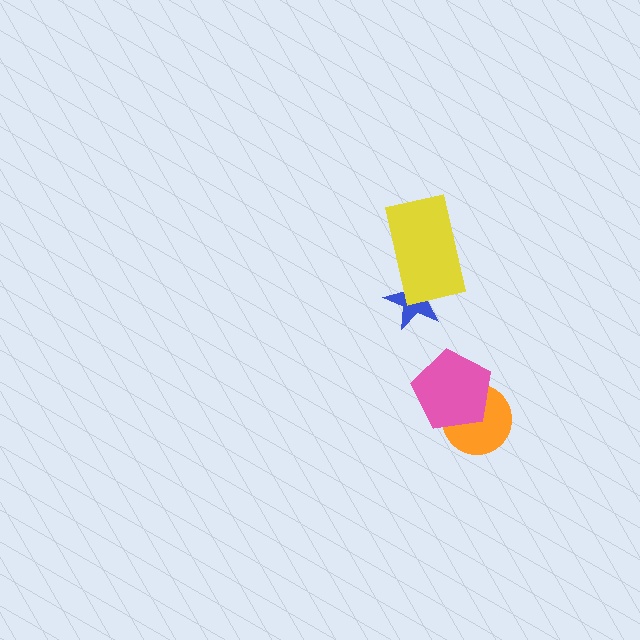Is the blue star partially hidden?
Yes, it is partially covered by another shape.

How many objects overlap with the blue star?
1 object overlaps with the blue star.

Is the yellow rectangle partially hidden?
No, no other shape covers it.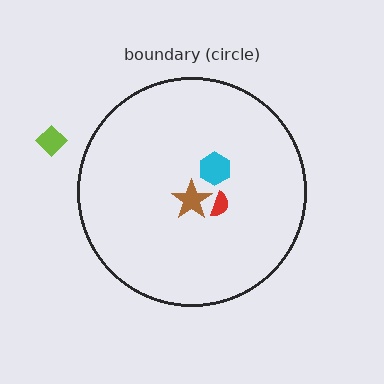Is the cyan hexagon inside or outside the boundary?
Inside.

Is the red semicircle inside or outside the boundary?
Inside.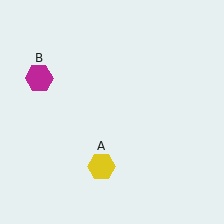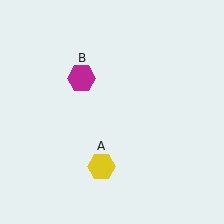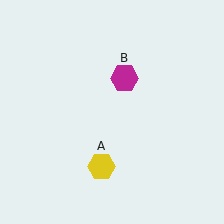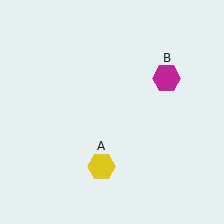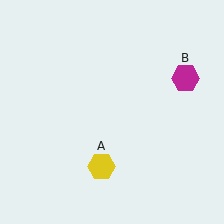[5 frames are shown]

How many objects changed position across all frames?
1 object changed position: magenta hexagon (object B).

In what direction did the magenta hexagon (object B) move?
The magenta hexagon (object B) moved right.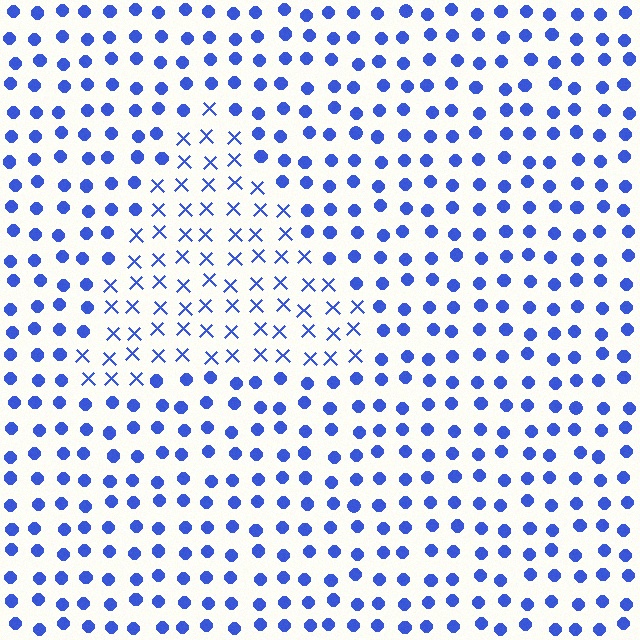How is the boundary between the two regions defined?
The boundary is defined by a change in element shape: X marks inside vs. circles outside. All elements share the same color and spacing.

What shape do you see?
I see a triangle.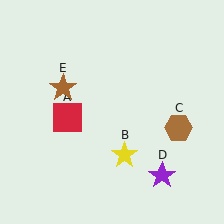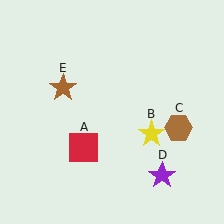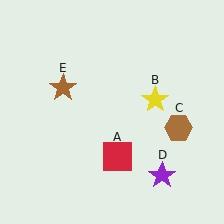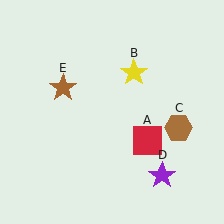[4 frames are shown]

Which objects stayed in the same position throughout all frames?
Brown hexagon (object C) and purple star (object D) and brown star (object E) remained stationary.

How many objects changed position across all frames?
2 objects changed position: red square (object A), yellow star (object B).